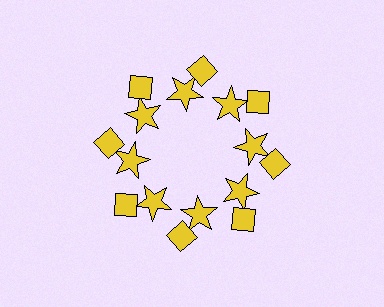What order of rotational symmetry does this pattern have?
This pattern has 8-fold rotational symmetry.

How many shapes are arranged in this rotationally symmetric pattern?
There are 16 shapes, arranged in 8 groups of 2.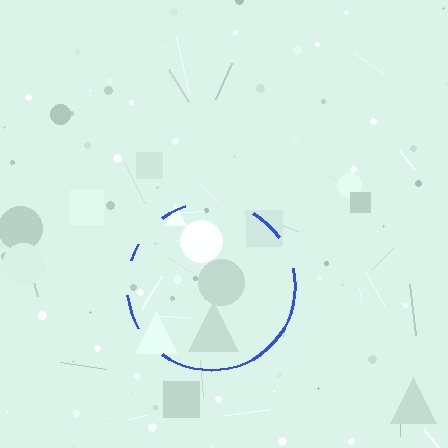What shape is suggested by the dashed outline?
The dashed outline suggests a circle.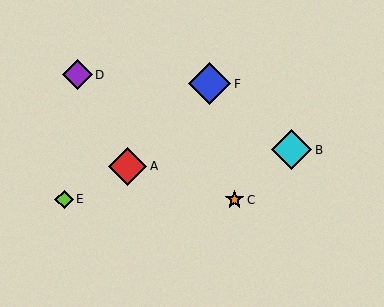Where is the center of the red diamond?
The center of the red diamond is at (127, 166).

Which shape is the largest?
The blue diamond (labeled F) is the largest.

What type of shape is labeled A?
Shape A is a red diamond.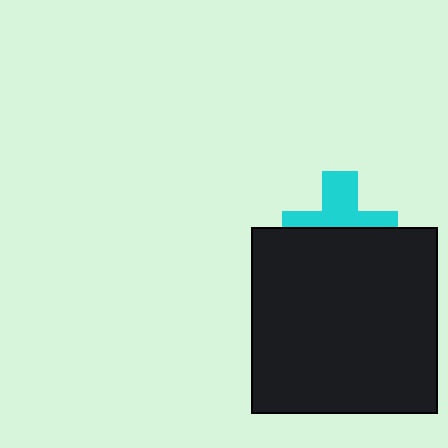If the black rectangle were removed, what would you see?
You would see the complete cyan cross.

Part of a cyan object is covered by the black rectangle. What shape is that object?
It is a cross.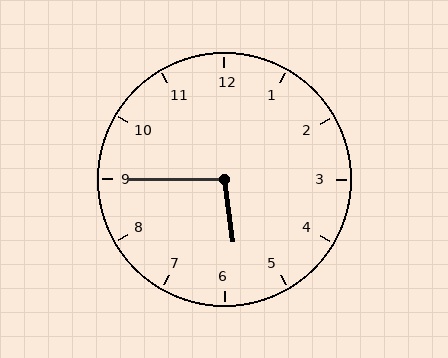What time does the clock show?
5:45.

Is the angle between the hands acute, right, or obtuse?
It is obtuse.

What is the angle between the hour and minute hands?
Approximately 98 degrees.